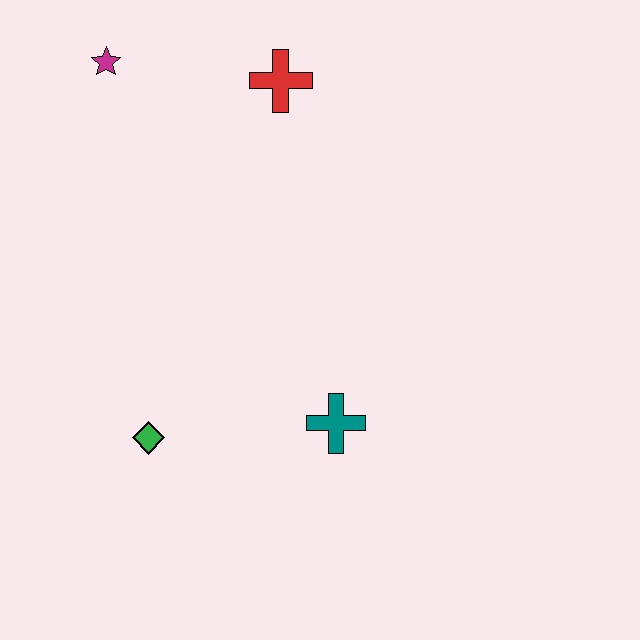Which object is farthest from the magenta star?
The teal cross is farthest from the magenta star.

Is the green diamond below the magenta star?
Yes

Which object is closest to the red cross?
The magenta star is closest to the red cross.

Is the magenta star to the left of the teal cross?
Yes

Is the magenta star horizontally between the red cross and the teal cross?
No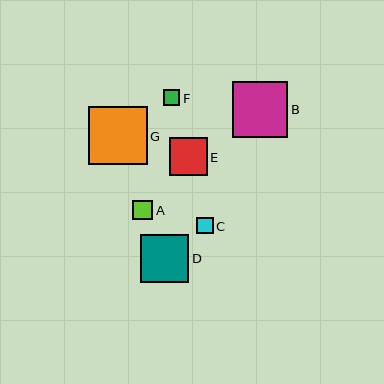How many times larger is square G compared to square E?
Square G is approximately 1.5 times the size of square E.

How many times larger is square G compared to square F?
Square G is approximately 3.6 times the size of square F.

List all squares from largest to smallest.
From largest to smallest: G, B, D, E, A, C, F.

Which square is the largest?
Square G is the largest with a size of approximately 59 pixels.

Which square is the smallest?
Square F is the smallest with a size of approximately 16 pixels.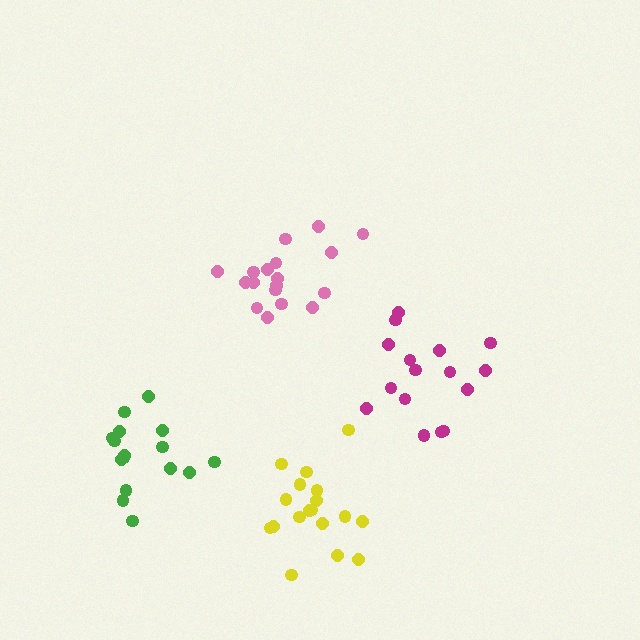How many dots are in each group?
Group 1: 18 dots, Group 2: 16 dots, Group 3: 16 dots, Group 4: 18 dots (68 total).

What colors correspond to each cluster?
The clusters are colored: pink, green, magenta, yellow.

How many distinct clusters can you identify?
There are 4 distinct clusters.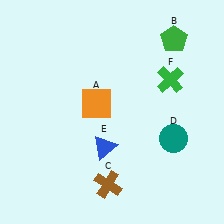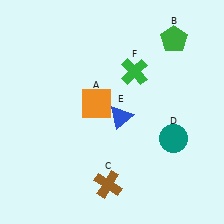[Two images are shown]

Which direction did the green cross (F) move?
The green cross (F) moved left.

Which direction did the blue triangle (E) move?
The blue triangle (E) moved up.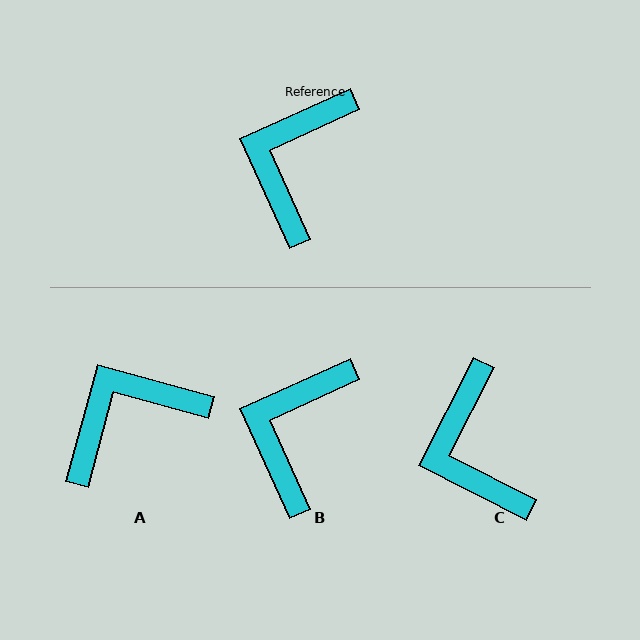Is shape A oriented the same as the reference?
No, it is off by about 39 degrees.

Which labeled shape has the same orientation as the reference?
B.